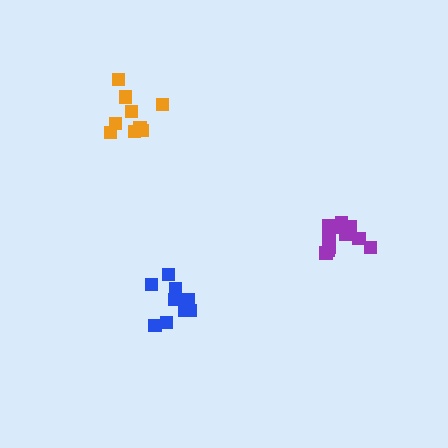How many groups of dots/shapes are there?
There are 3 groups.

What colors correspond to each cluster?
The clusters are colored: purple, blue, orange.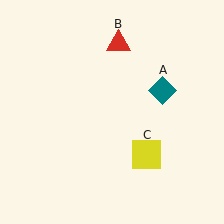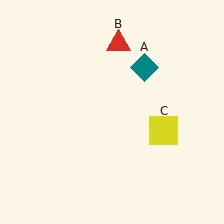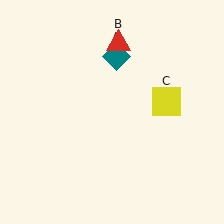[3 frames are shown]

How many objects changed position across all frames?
2 objects changed position: teal diamond (object A), yellow square (object C).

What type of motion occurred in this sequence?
The teal diamond (object A), yellow square (object C) rotated counterclockwise around the center of the scene.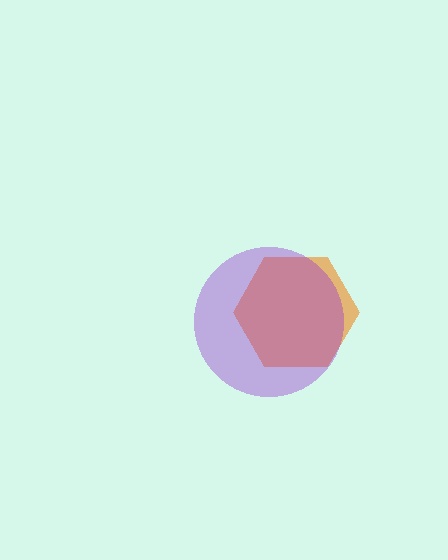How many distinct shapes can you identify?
There are 2 distinct shapes: an orange hexagon, a purple circle.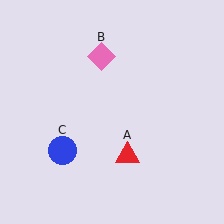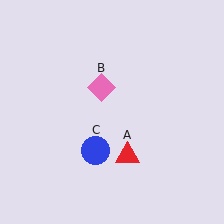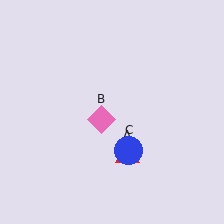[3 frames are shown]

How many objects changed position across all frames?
2 objects changed position: pink diamond (object B), blue circle (object C).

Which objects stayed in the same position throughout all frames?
Red triangle (object A) remained stationary.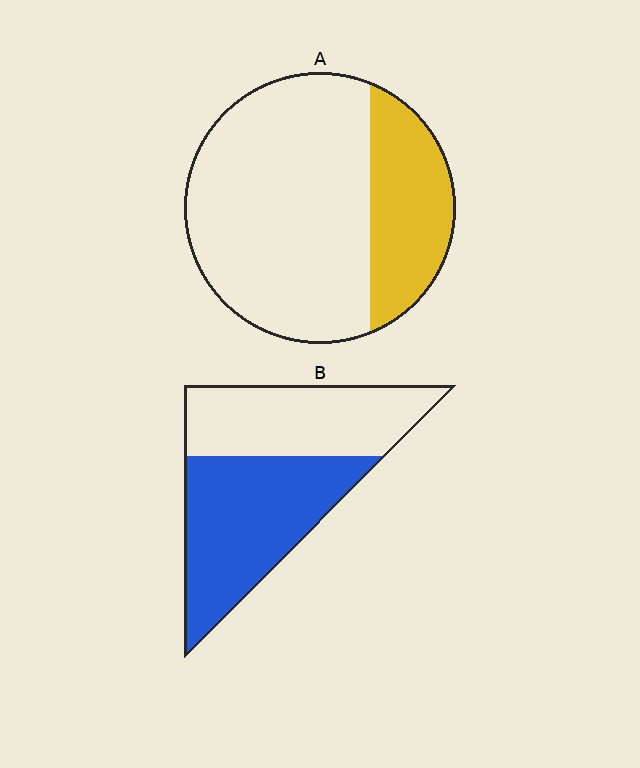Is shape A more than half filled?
No.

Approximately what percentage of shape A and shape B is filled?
A is approximately 25% and B is approximately 55%.